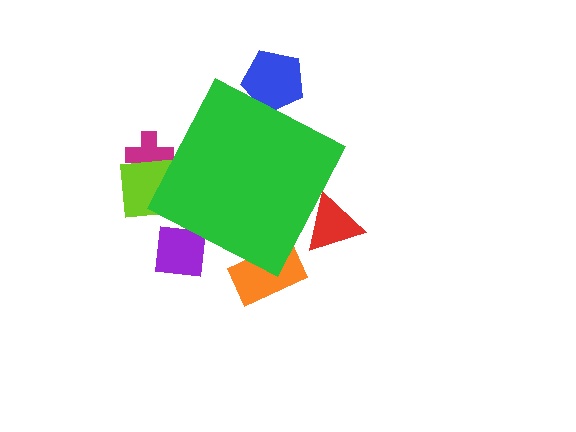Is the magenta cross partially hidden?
Yes, the magenta cross is partially hidden behind the green diamond.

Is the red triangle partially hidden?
Yes, the red triangle is partially hidden behind the green diamond.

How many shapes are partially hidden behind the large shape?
6 shapes are partially hidden.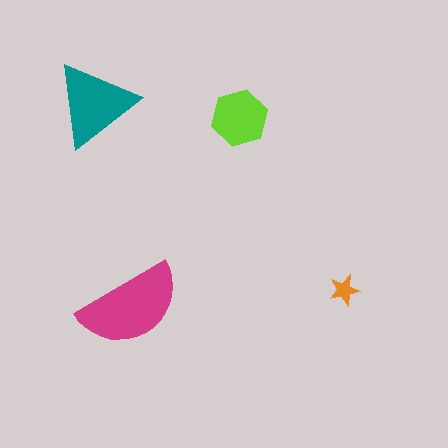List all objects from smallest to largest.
The orange star, the lime hexagon, the teal triangle, the magenta semicircle.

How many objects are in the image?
There are 4 objects in the image.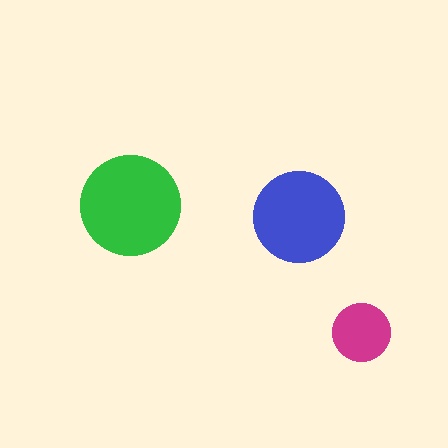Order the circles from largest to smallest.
the green one, the blue one, the magenta one.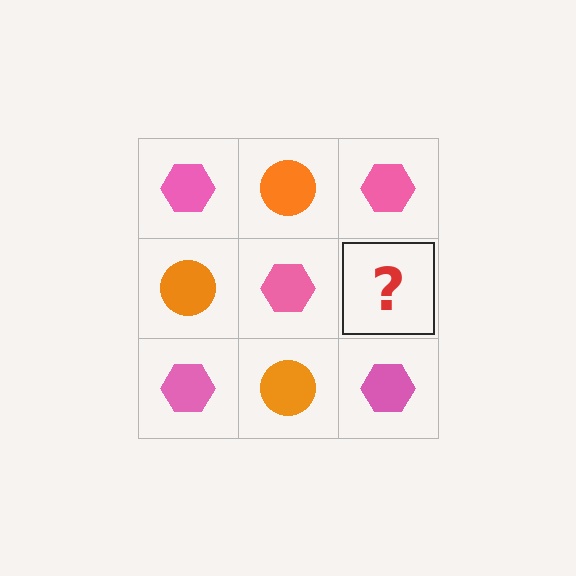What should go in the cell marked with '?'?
The missing cell should contain an orange circle.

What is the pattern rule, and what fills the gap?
The rule is that it alternates pink hexagon and orange circle in a checkerboard pattern. The gap should be filled with an orange circle.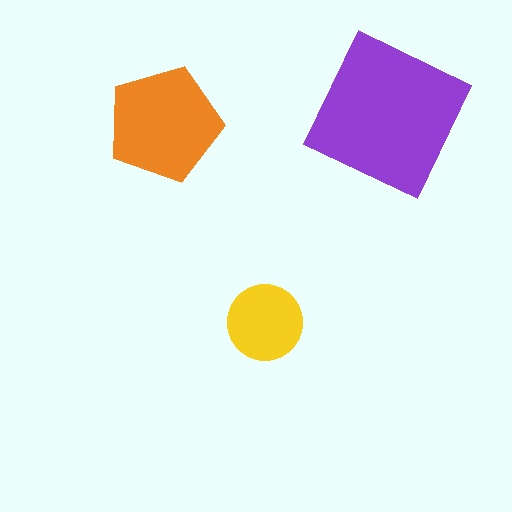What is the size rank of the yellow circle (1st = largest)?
3rd.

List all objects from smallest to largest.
The yellow circle, the orange pentagon, the purple square.